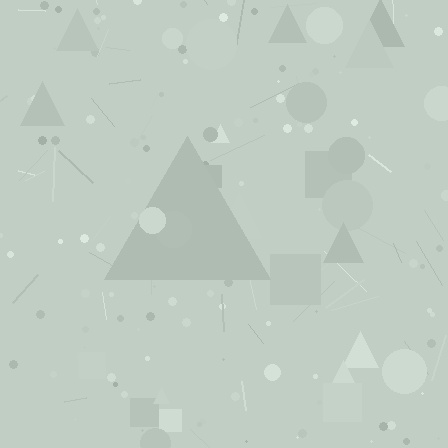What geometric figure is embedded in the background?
A triangle is embedded in the background.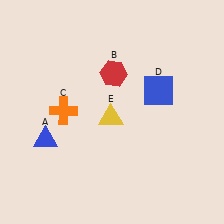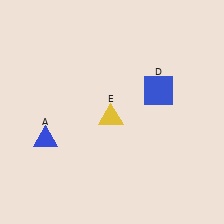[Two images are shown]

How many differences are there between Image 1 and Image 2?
There are 2 differences between the two images.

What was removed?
The red hexagon (B), the orange cross (C) were removed in Image 2.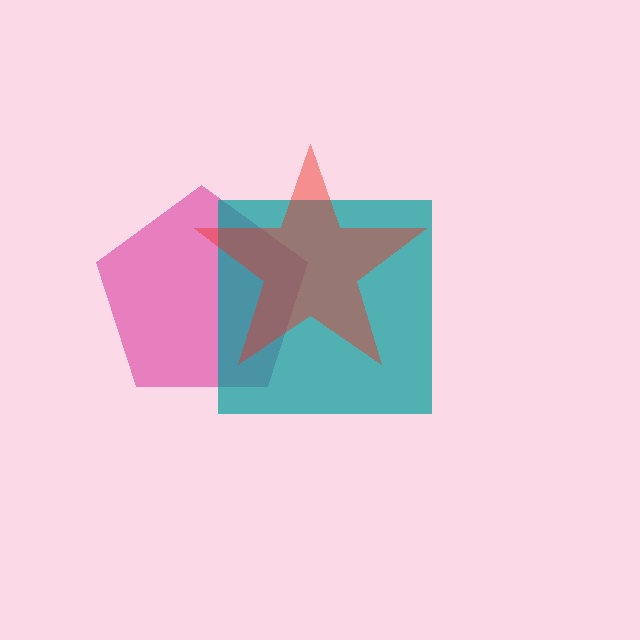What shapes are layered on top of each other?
The layered shapes are: a magenta pentagon, a teal square, a red star.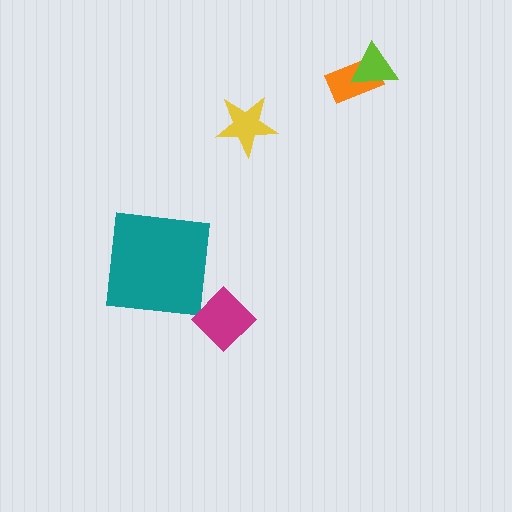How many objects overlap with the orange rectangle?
1 object overlaps with the orange rectangle.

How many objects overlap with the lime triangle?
1 object overlaps with the lime triangle.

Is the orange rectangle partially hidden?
Yes, it is partially covered by another shape.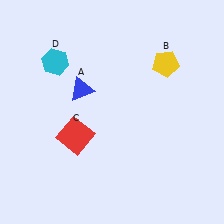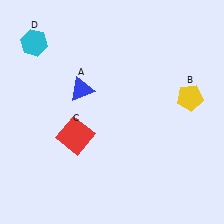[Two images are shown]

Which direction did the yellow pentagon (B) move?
The yellow pentagon (B) moved down.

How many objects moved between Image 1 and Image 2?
2 objects moved between the two images.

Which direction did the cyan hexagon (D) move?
The cyan hexagon (D) moved left.